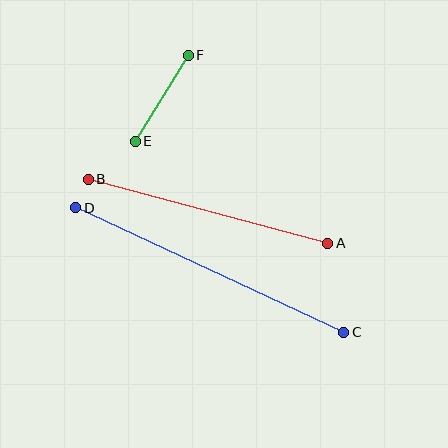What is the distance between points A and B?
The distance is approximately 248 pixels.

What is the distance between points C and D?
The distance is approximately 295 pixels.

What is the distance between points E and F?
The distance is approximately 101 pixels.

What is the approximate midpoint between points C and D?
The midpoint is at approximately (210, 270) pixels.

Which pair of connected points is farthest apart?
Points C and D are farthest apart.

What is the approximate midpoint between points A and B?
The midpoint is at approximately (208, 211) pixels.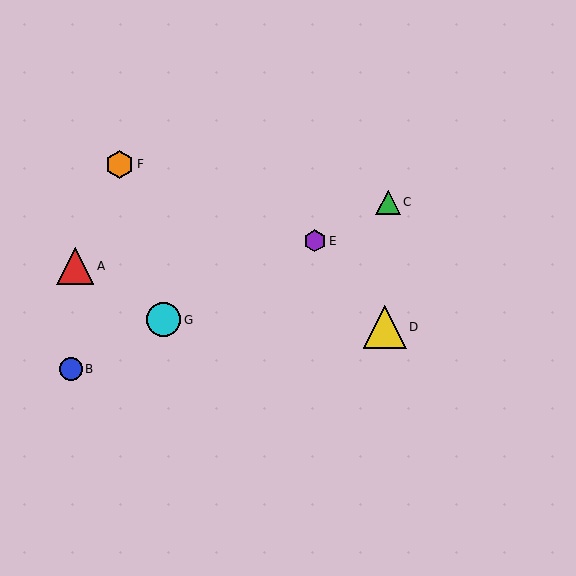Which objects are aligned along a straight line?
Objects B, C, E, G are aligned along a straight line.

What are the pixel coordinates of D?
Object D is at (385, 327).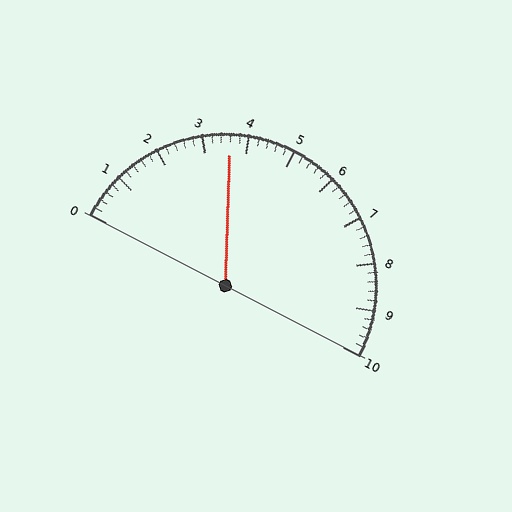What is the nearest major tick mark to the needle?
The nearest major tick mark is 4.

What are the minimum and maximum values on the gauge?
The gauge ranges from 0 to 10.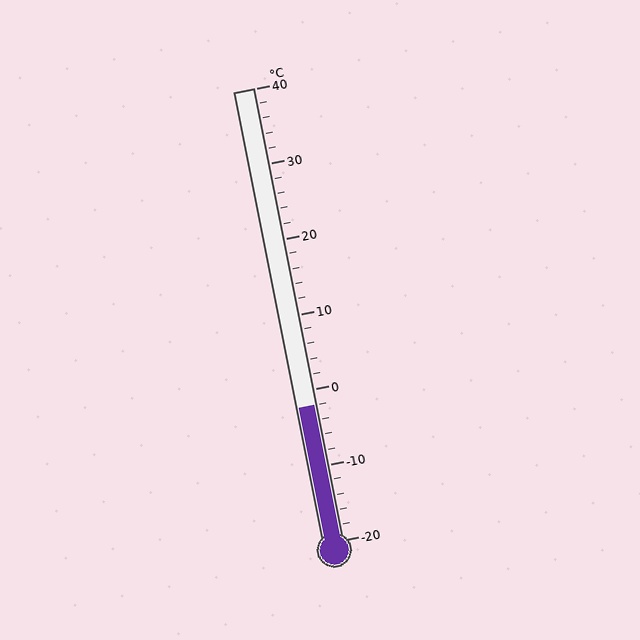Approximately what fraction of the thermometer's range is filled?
The thermometer is filled to approximately 30% of its range.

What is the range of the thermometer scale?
The thermometer scale ranges from -20°C to 40°C.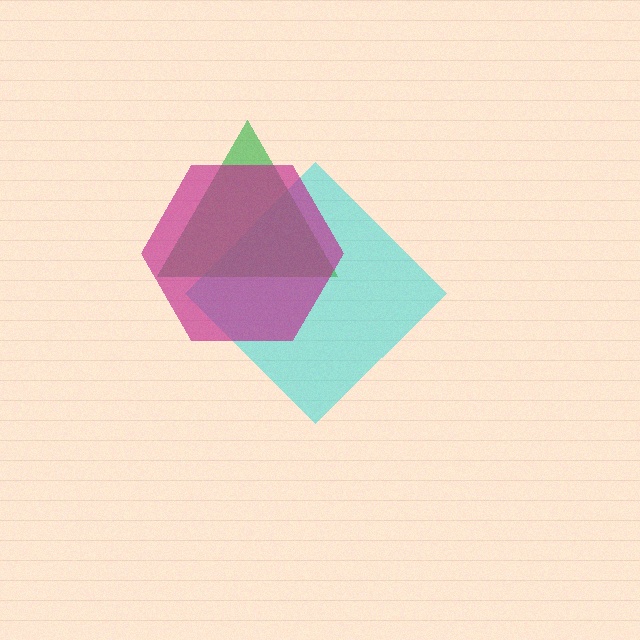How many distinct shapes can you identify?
There are 3 distinct shapes: a cyan diamond, a green triangle, a magenta hexagon.